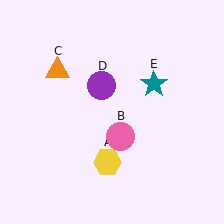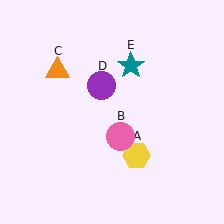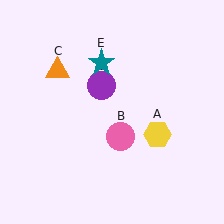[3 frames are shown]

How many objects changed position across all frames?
2 objects changed position: yellow hexagon (object A), teal star (object E).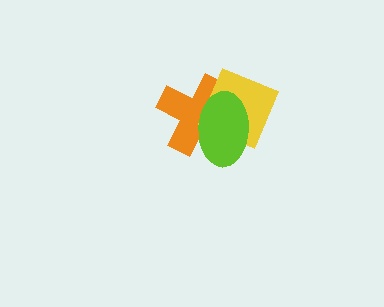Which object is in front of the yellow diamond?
The lime ellipse is in front of the yellow diamond.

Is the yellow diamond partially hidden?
Yes, it is partially covered by another shape.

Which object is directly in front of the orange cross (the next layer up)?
The yellow diamond is directly in front of the orange cross.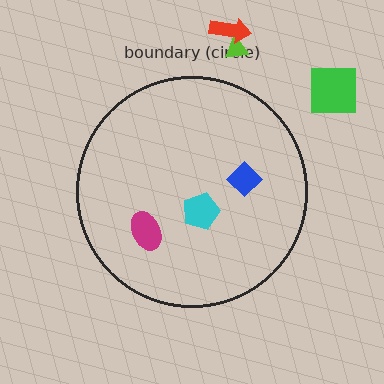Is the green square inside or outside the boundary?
Outside.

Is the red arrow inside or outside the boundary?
Outside.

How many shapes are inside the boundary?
3 inside, 3 outside.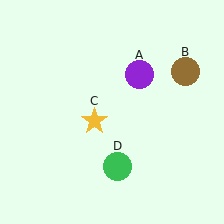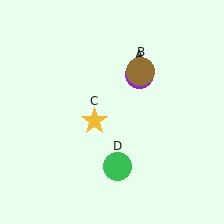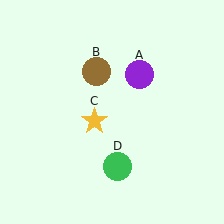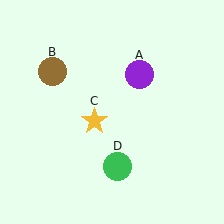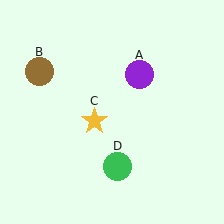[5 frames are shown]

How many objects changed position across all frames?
1 object changed position: brown circle (object B).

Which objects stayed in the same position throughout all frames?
Purple circle (object A) and yellow star (object C) and green circle (object D) remained stationary.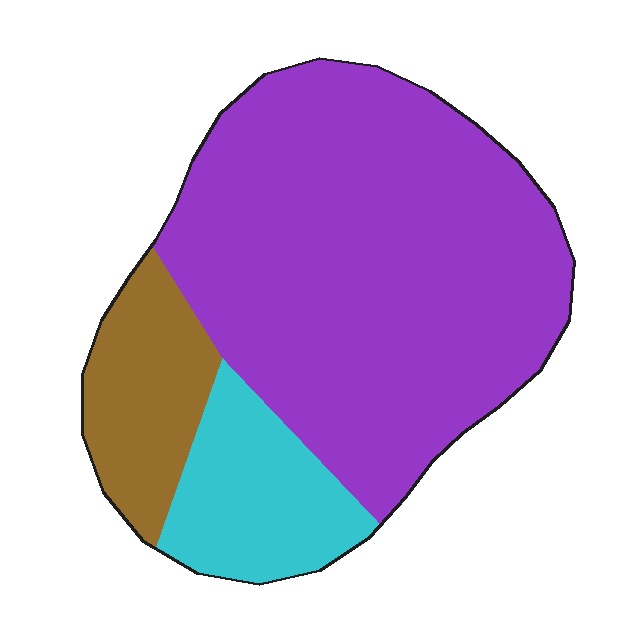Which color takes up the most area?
Purple, at roughly 70%.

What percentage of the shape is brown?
Brown covers roughly 15% of the shape.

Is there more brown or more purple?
Purple.